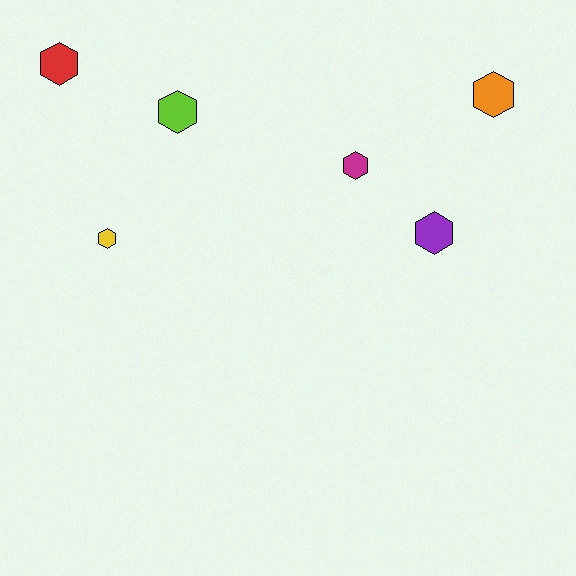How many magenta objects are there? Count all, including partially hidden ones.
There is 1 magenta object.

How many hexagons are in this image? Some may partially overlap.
There are 6 hexagons.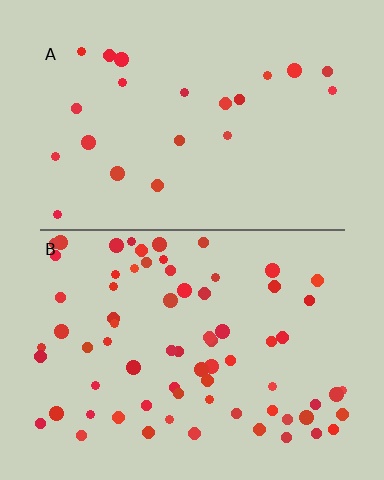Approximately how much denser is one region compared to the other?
Approximately 3.2× — region B over region A.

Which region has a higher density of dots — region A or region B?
B (the bottom).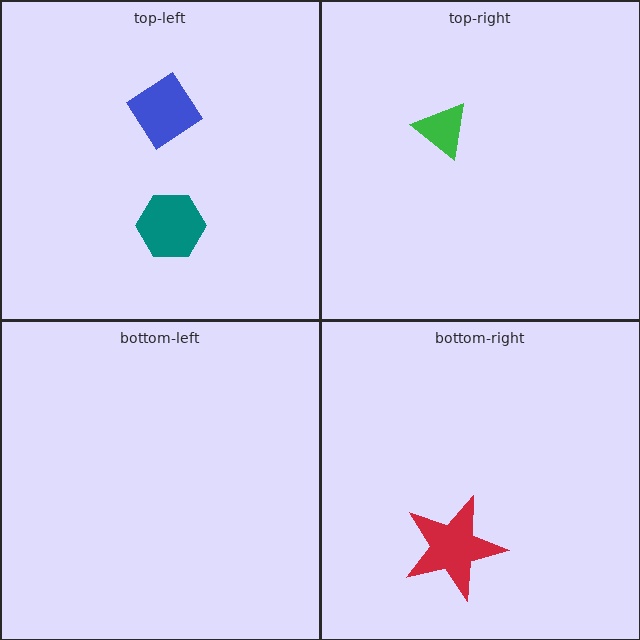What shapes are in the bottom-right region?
The red star.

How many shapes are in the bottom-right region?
1.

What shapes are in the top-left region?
The blue diamond, the teal hexagon.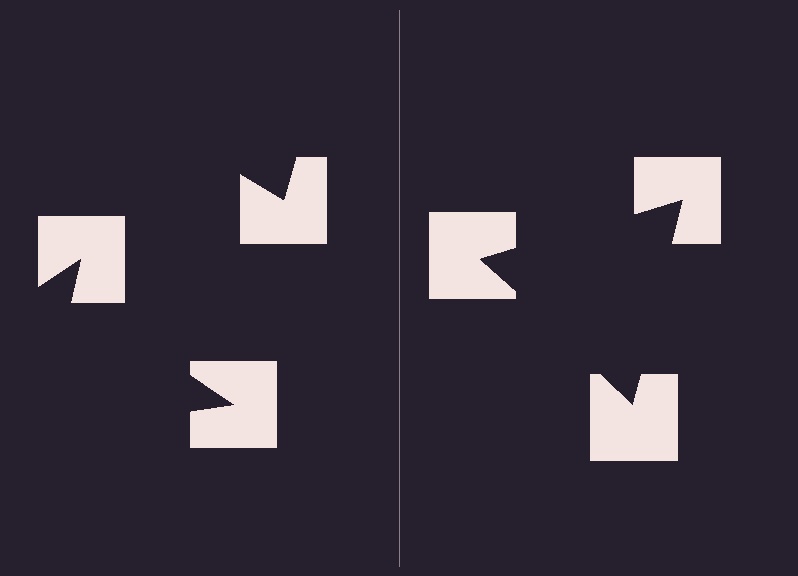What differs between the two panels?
The notched squares are positioned identically on both sides; only the wedge orientations differ. On the right they align to a triangle; on the left they are misaligned.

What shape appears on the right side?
An illusory triangle.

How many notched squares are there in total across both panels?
6 — 3 on each side.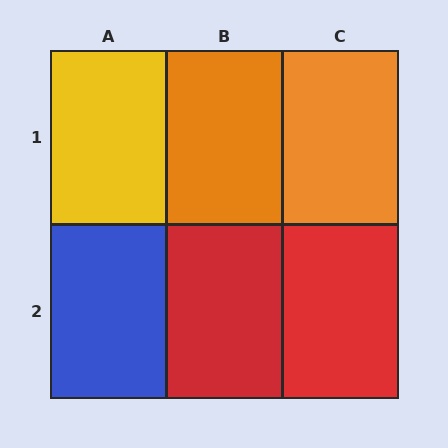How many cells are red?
2 cells are red.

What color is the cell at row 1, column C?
Orange.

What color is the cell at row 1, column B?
Orange.